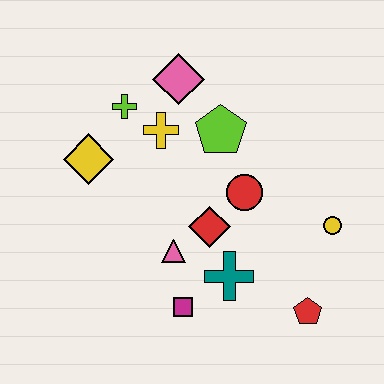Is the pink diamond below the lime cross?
No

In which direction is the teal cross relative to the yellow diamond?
The teal cross is to the right of the yellow diamond.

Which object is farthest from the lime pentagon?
The red pentagon is farthest from the lime pentagon.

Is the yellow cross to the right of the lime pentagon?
No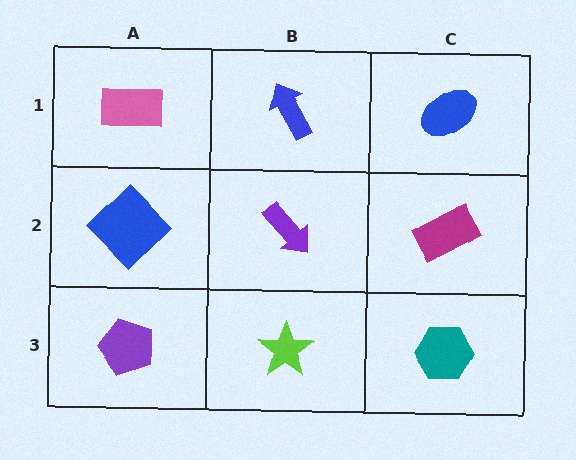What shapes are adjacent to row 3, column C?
A magenta rectangle (row 2, column C), a lime star (row 3, column B).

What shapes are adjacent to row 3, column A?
A blue diamond (row 2, column A), a lime star (row 3, column B).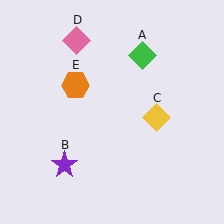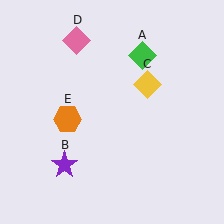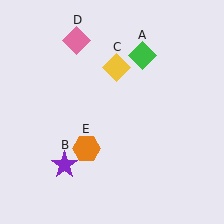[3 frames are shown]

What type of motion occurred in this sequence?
The yellow diamond (object C), orange hexagon (object E) rotated counterclockwise around the center of the scene.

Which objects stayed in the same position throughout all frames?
Green diamond (object A) and purple star (object B) and pink diamond (object D) remained stationary.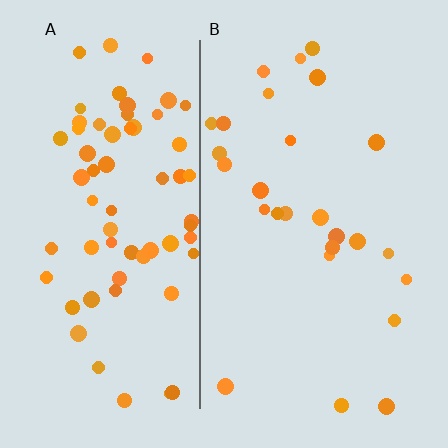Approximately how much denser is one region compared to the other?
Approximately 2.5× — region A over region B.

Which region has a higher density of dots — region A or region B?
A (the left).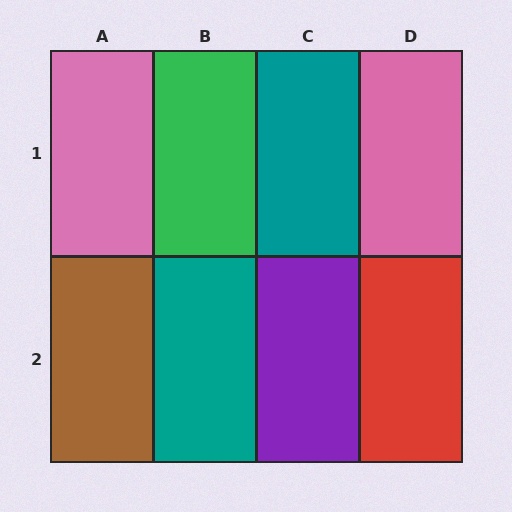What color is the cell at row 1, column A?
Pink.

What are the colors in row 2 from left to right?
Brown, teal, purple, red.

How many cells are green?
1 cell is green.